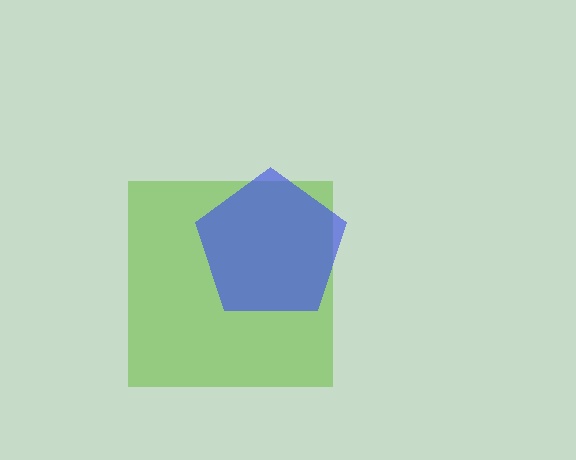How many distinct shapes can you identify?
There are 2 distinct shapes: a lime square, a blue pentagon.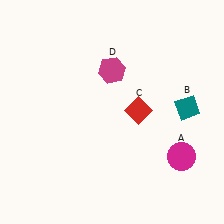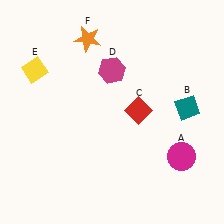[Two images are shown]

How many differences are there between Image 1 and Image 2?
There are 2 differences between the two images.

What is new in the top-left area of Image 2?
An orange star (F) was added in the top-left area of Image 2.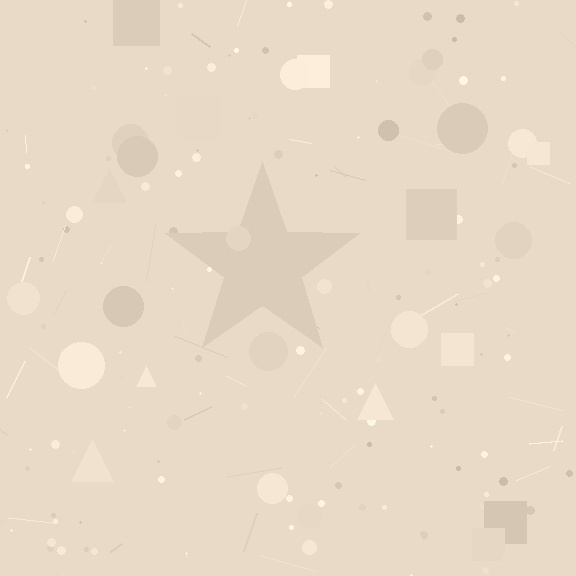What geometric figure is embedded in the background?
A star is embedded in the background.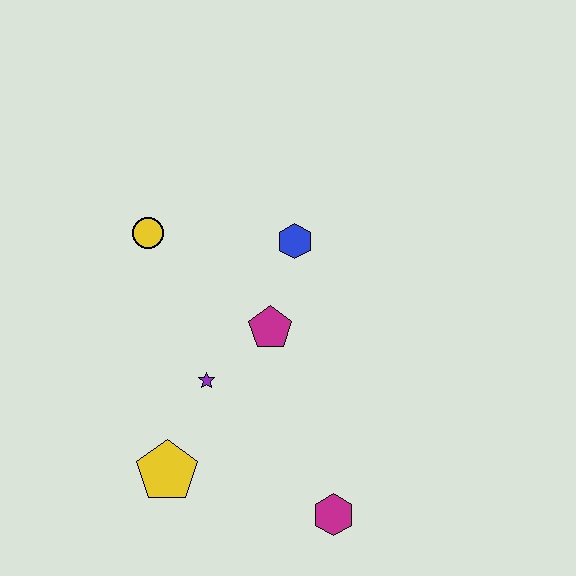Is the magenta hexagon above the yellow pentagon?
No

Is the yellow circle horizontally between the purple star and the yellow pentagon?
No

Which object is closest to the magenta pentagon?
The purple star is closest to the magenta pentagon.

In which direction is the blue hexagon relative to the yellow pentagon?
The blue hexagon is above the yellow pentagon.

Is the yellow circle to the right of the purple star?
No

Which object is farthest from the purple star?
The magenta hexagon is farthest from the purple star.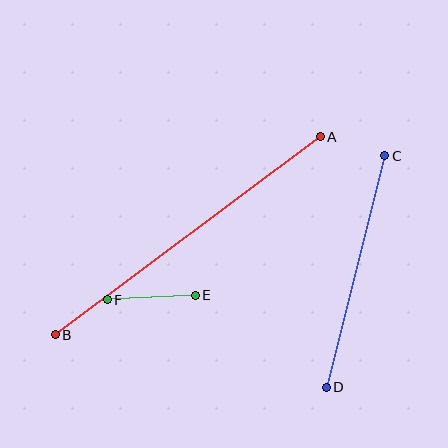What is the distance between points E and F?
The distance is approximately 88 pixels.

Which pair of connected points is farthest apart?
Points A and B are farthest apart.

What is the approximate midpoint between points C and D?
The midpoint is at approximately (355, 271) pixels.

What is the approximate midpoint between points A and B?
The midpoint is at approximately (188, 236) pixels.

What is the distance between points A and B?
The distance is approximately 331 pixels.